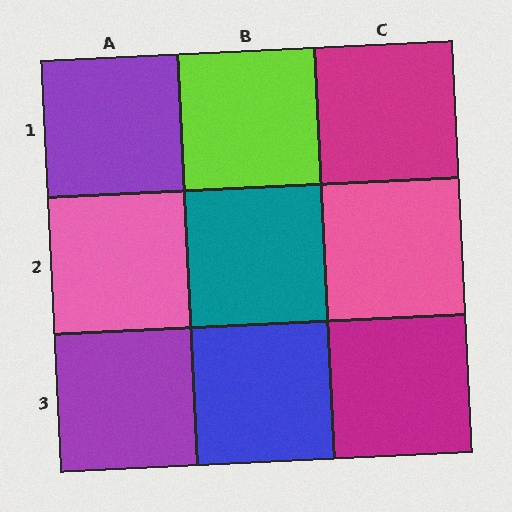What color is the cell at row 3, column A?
Purple.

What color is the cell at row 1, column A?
Purple.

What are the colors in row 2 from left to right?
Pink, teal, pink.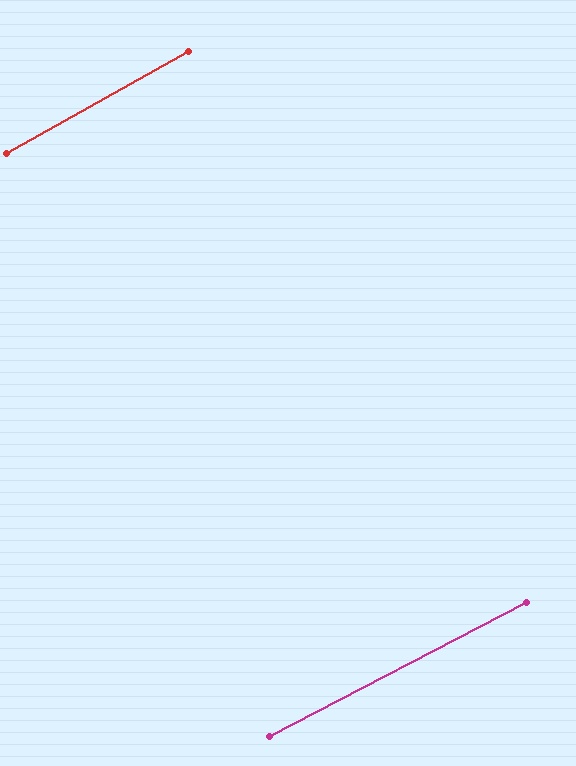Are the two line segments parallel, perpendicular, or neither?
Parallel — their directions differ by only 1.7°.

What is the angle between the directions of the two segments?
Approximately 2 degrees.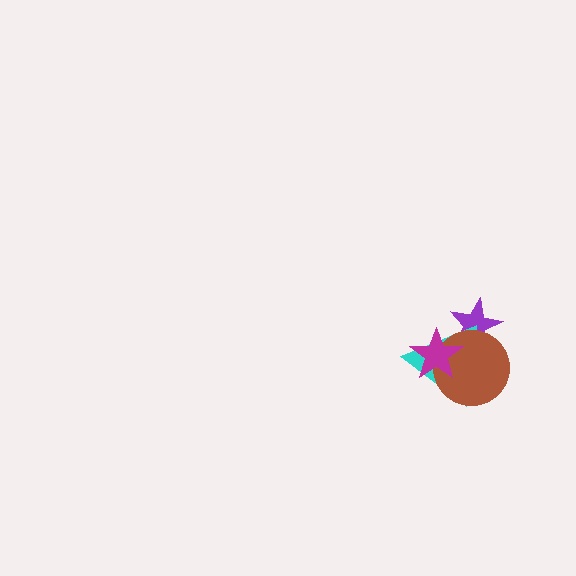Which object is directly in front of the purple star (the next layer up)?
The cyan triangle is directly in front of the purple star.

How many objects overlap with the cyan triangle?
3 objects overlap with the cyan triangle.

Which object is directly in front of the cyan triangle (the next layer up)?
The brown circle is directly in front of the cyan triangle.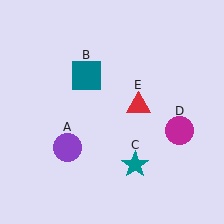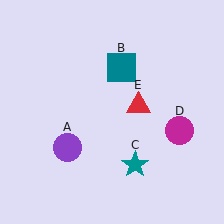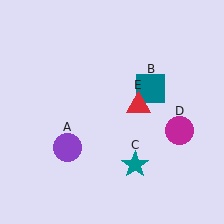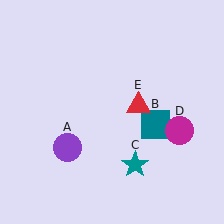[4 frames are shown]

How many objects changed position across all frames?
1 object changed position: teal square (object B).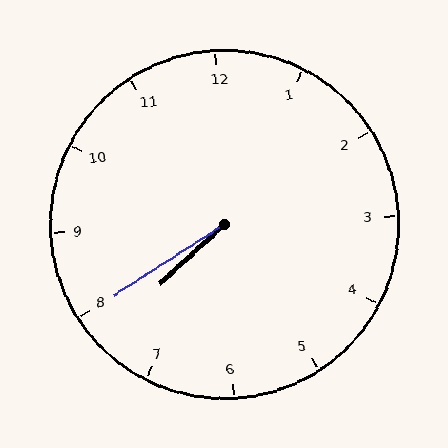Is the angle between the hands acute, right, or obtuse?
It is acute.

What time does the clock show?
7:40.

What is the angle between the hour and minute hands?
Approximately 10 degrees.